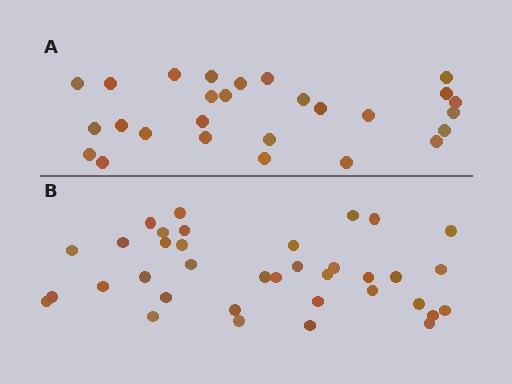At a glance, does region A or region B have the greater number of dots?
Region B (the bottom region) has more dots.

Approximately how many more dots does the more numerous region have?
Region B has roughly 8 or so more dots than region A.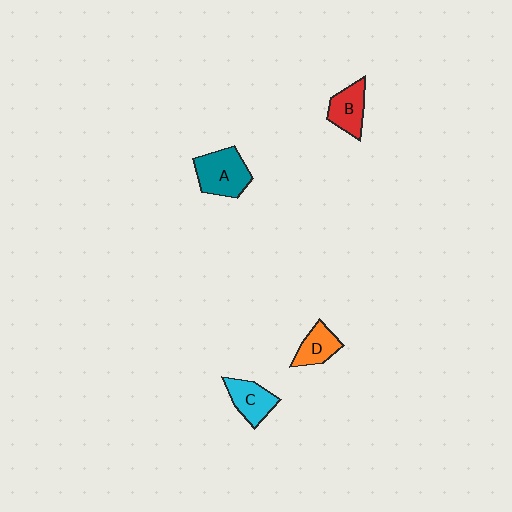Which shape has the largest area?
Shape A (teal).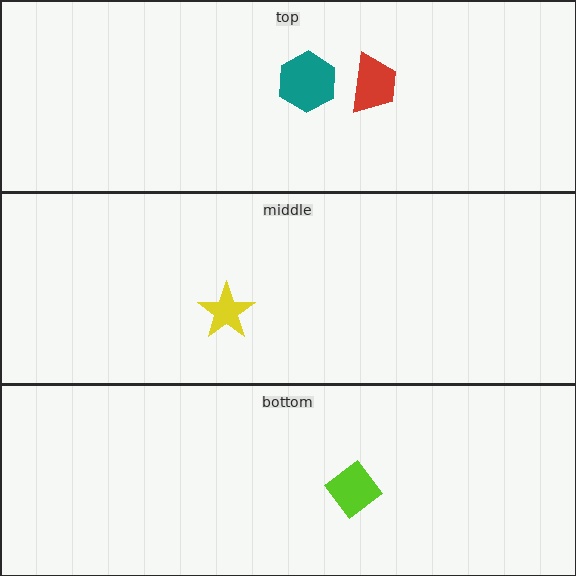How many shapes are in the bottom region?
1.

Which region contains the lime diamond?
The bottom region.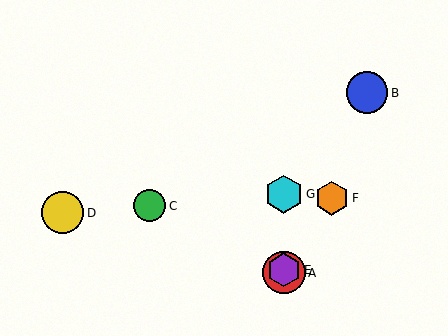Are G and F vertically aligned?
No, G is at x≈284 and F is at x≈332.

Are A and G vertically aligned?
Yes, both are at x≈284.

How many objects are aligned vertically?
3 objects (A, E, G) are aligned vertically.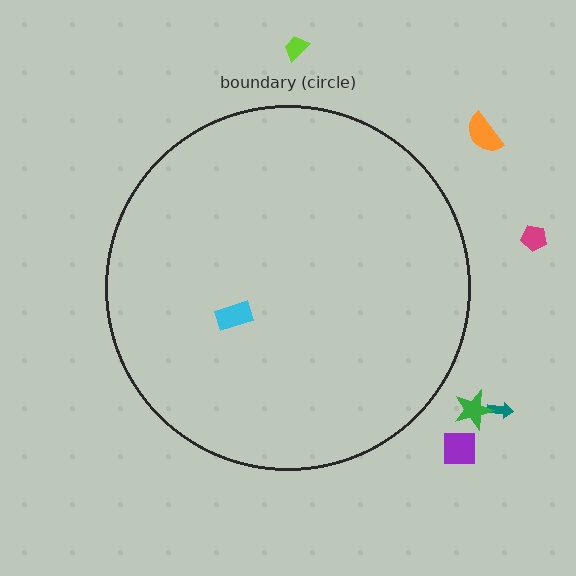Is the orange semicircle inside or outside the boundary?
Outside.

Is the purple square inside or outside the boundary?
Outside.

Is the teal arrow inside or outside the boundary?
Outside.